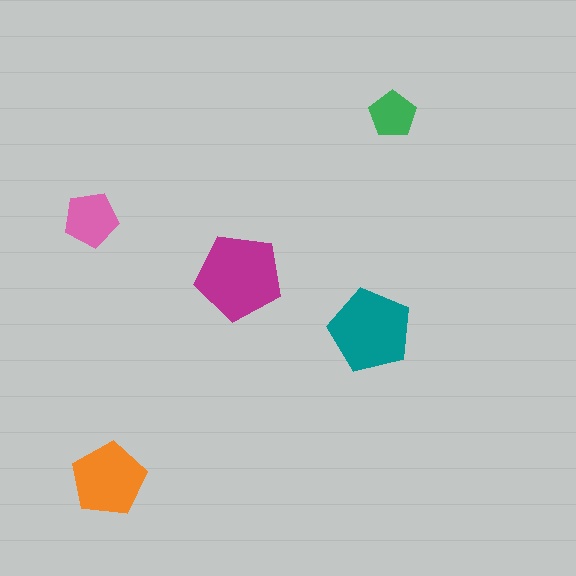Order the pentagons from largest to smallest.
the magenta one, the teal one, the orange one, the pink one, the green one.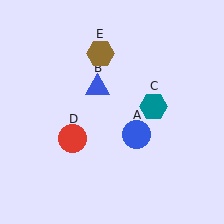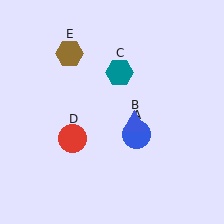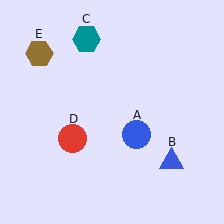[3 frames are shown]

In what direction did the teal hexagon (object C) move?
The teal hexagon (object C) moved up and to the left.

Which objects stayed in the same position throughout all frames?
Blue circle (object A) and red circle (object D) remained stationary.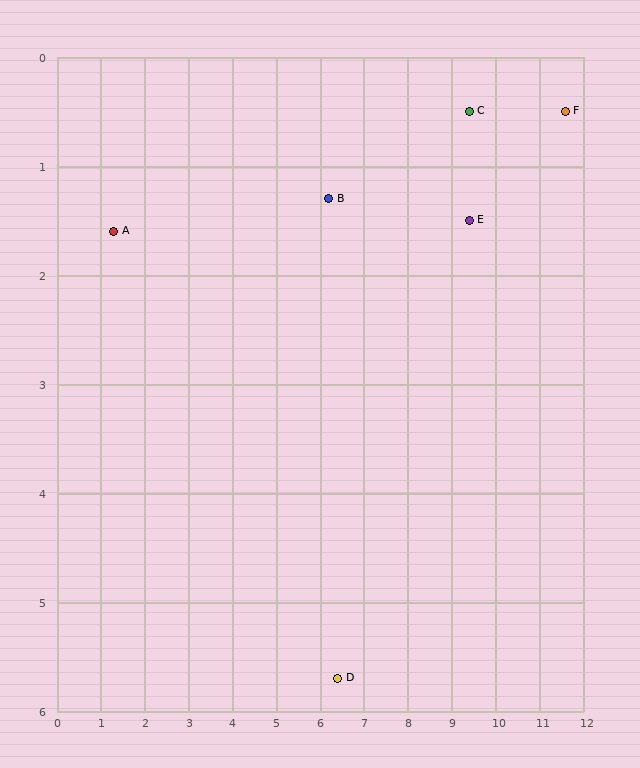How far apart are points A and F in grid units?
Points A and F are about 10.4 grid units apart.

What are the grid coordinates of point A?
Point A is at approximately (1.3, 1.6).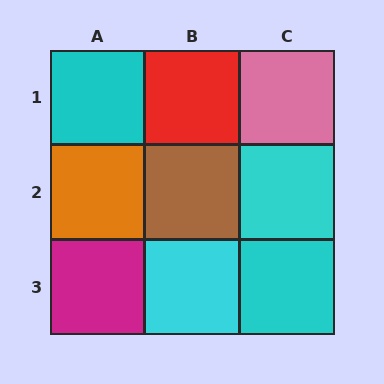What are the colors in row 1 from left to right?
Cyan, red, pink.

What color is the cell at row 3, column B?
Cyan.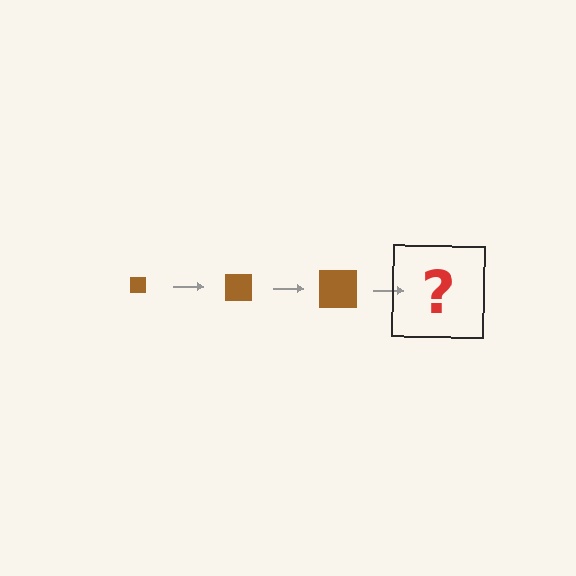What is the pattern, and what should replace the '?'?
The pattern is that the square gets progressively larger each step. The '?' should be a brown square, larger than the previous one.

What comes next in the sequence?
The next element should be a brown square, larger than the previous one.